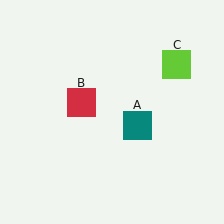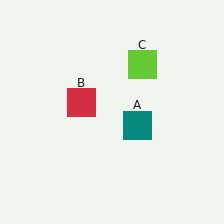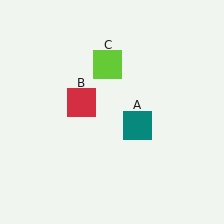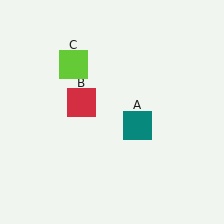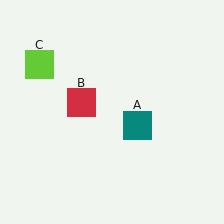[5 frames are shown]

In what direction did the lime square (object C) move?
The lime square (object C) moved left.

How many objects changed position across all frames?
1 object changed position: lime square (object C).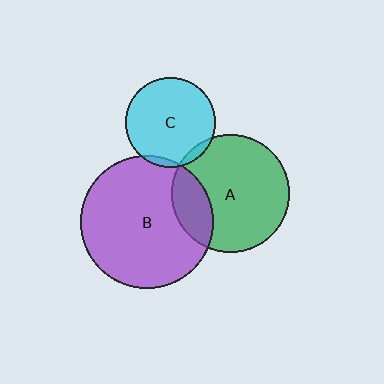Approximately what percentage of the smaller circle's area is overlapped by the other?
Approximately 5%.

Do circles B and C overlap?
Yes.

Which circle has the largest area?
Circle B (purple).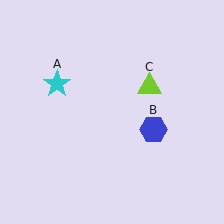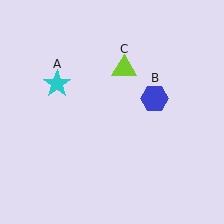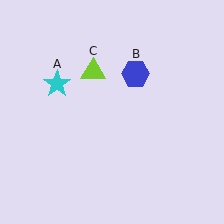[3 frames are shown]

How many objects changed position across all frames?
2 objects changed position: blue hexagon (object B), lime triangle (object C).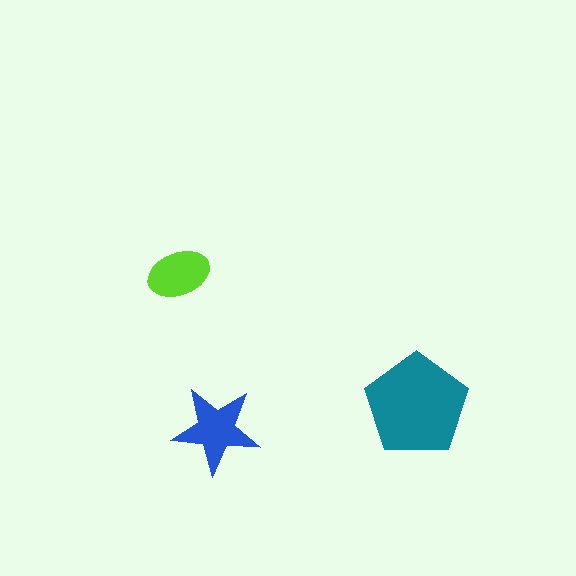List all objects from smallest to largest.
The lime ellipse, the blue star, the teal pentagon.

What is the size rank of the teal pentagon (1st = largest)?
1st.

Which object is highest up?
The lime ellipse is topmost.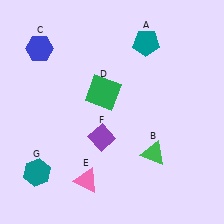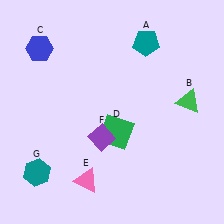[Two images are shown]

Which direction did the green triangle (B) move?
The green triangle (B) moved up.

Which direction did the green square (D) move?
The green square (D) moved down.